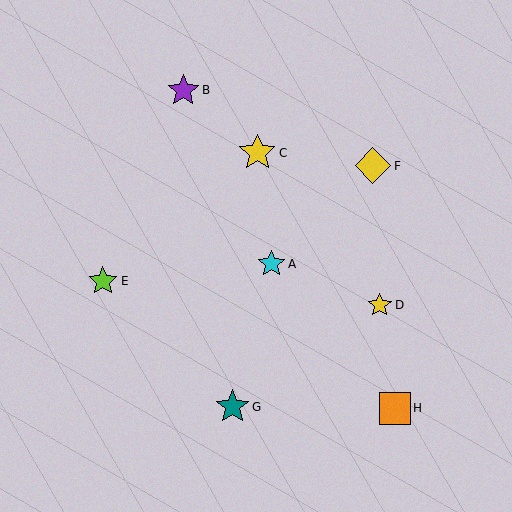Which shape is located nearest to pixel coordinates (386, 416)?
The orange square (labeled H) at (395, 408) is nearest to that location.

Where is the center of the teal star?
The center of the teal star is at (233, 407).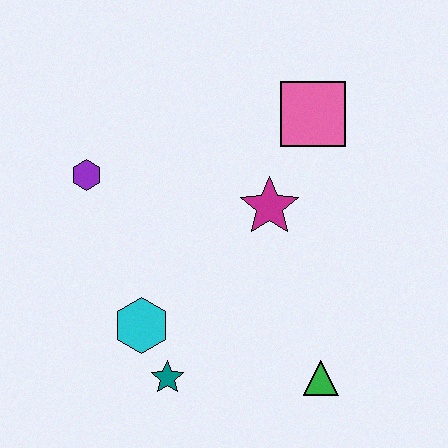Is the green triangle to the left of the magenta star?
No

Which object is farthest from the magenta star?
The teal star is farthest from the magenta star.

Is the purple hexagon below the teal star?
No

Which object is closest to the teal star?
The cyan hexagon is closest to the teal star.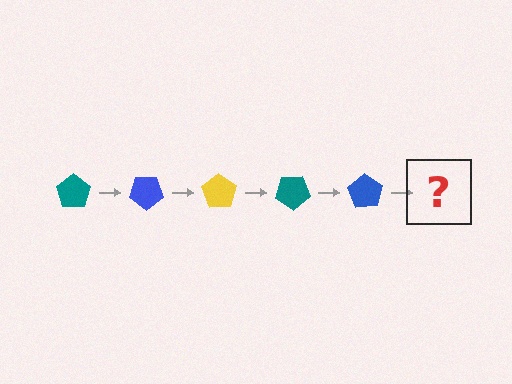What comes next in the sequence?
The next element should be a yellow pentagon, rotated 175 degrees from the start.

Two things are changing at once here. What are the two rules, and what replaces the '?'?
The two rules are that it rotates 35 degrees each step and the color cycles through teal, blue, and yellow. The '?' should be a yellow pentagon, rotated 175 degrees from the start.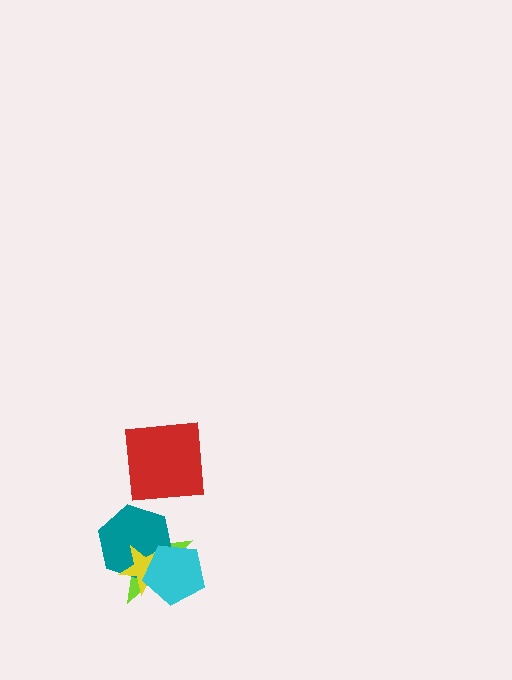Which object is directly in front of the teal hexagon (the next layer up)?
The yellow star is directly in front of the teal hexagon.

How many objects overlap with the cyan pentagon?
3 objects overlap with the cyan pentagon.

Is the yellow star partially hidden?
Yes, it is partially covered by another shape.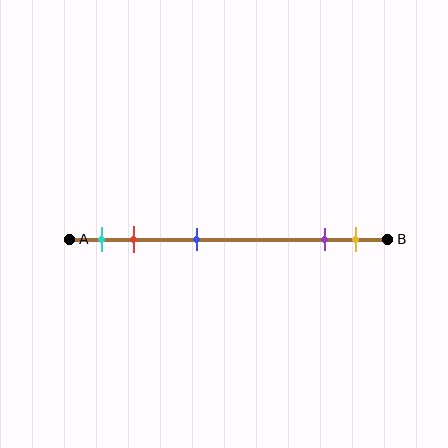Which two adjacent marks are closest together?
The purple and yellow marks are the closest adjacent pair.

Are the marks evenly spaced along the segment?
No, the marks are not evenly spaced.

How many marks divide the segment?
There are 5 marks dividing the segment.